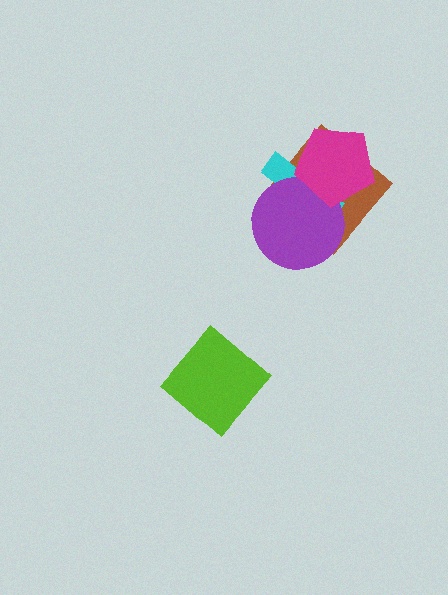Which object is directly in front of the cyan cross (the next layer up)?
The purple circle is directly in front of the cyan cross.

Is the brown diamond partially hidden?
Yes, it is partially covered by another shape.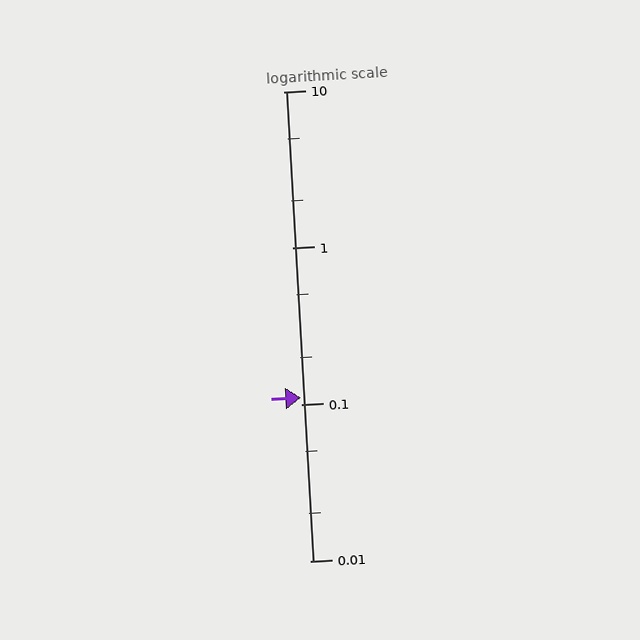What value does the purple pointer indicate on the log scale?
The pointer indicates approximately 0.11.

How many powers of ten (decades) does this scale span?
The scale spans 3 decades, from 0.01 to 10.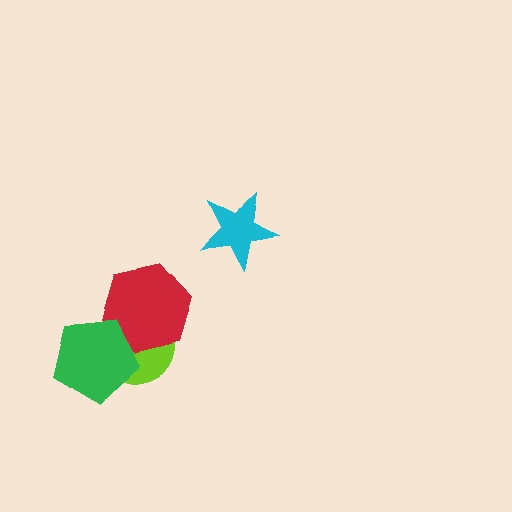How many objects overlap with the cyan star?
0 objects overlap with the cyan star.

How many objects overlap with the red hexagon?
2 objects overlap with the red hexagon.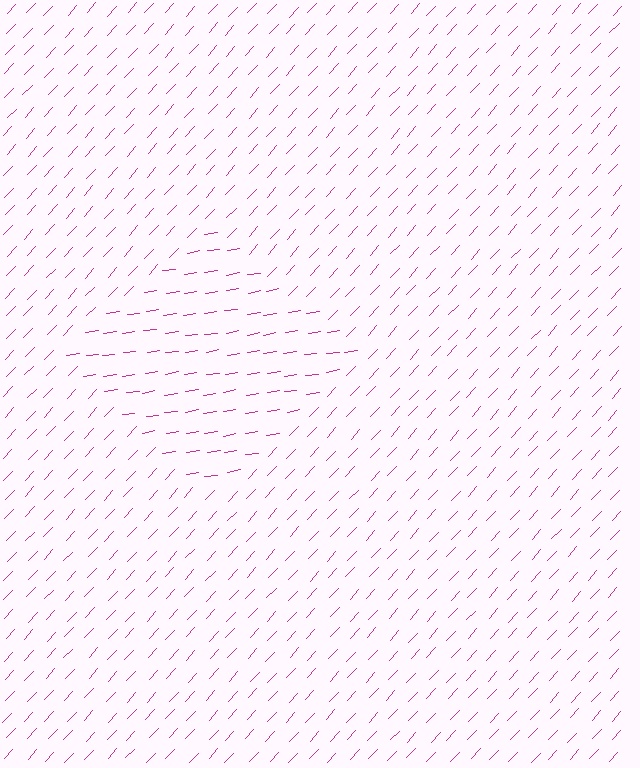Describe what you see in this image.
The image is filled with small magenta line segments. A diamond region in the image has lines oriented differently from the surrounding lines, creating a visible texture boundary.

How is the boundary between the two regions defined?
The boundary is defined purely by a change in line orientation (approximately 38 degrees difference). All lines are the same color and thickness.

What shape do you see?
I see a diamond.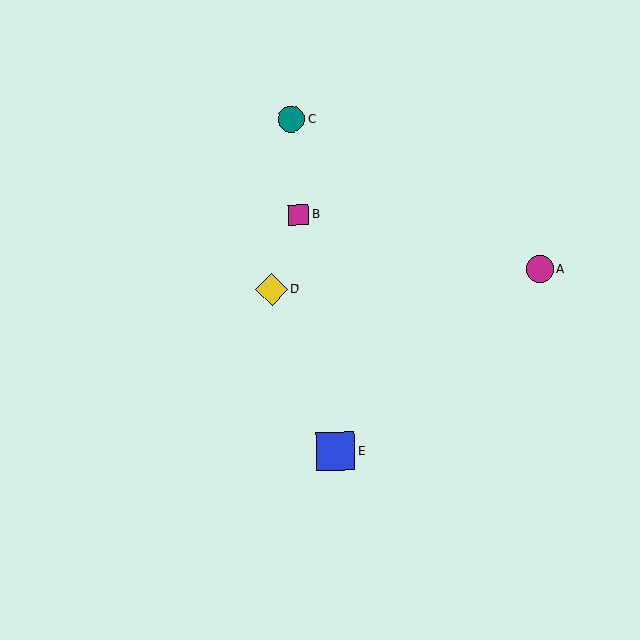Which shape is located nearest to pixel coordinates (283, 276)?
The yellow diamond (labeled D) at (272, 289) is nearest to that location.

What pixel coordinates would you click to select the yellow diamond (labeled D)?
Click at (272, 289) to select the yellow diamond D.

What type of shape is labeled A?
Shape A is a magenta circle.